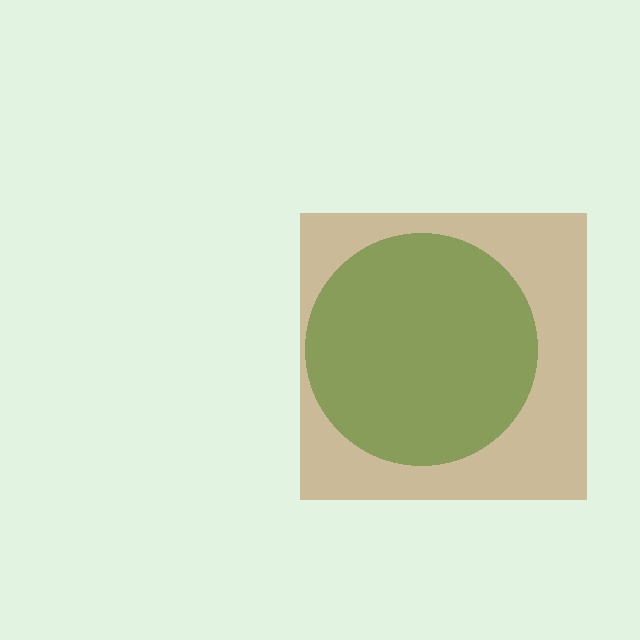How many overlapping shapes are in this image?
There are 2 overlapping shapes in the image.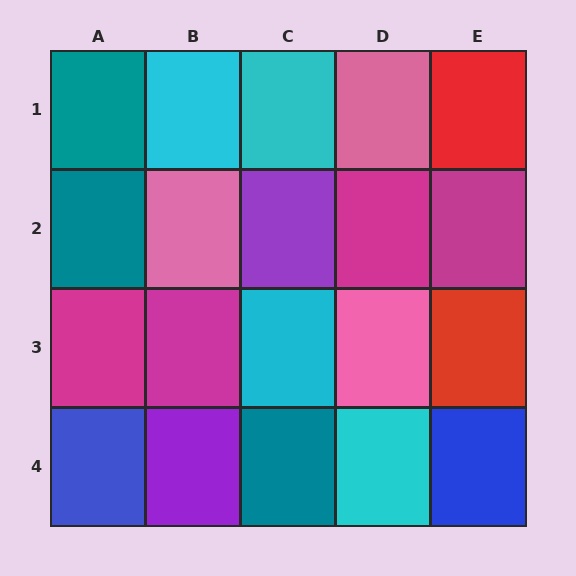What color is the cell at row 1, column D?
Pink.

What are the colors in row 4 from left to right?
Blue, purple, teal, cyan, blue.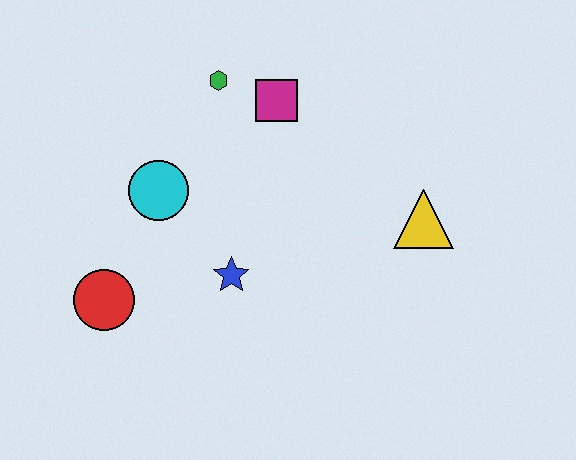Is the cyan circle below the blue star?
No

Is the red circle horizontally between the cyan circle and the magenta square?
No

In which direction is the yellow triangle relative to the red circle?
The yellow triangle is to the right of the red circle.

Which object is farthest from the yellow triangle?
The red circle is farthest from the yellow triangle.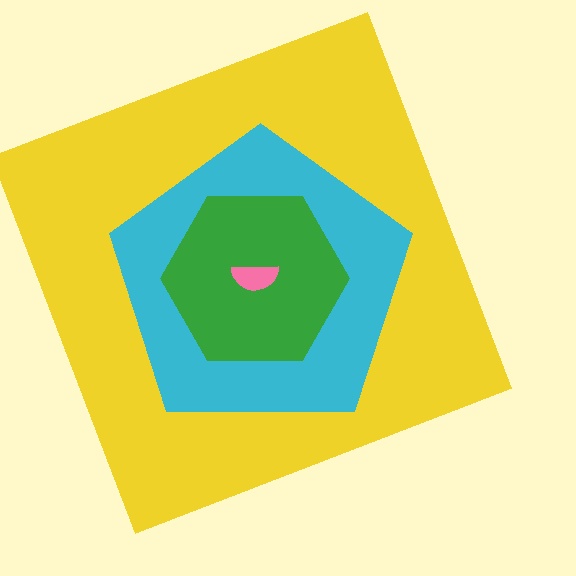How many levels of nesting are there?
4.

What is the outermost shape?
The yellow square.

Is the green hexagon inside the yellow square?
Yes.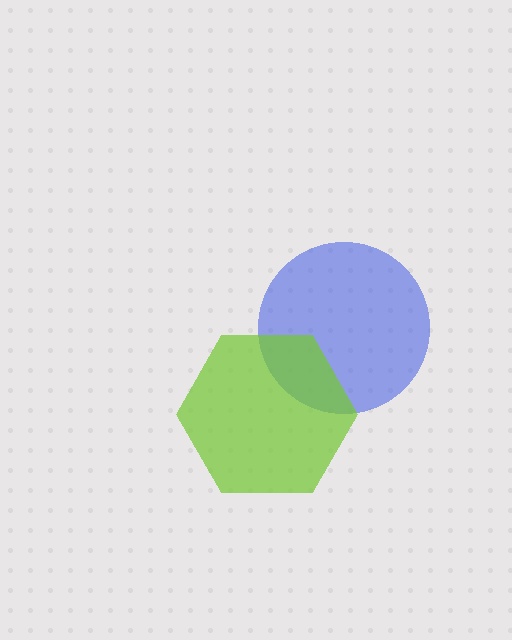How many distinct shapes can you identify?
There are 2 distinct shapes: a blue circle, a lime hexagon.